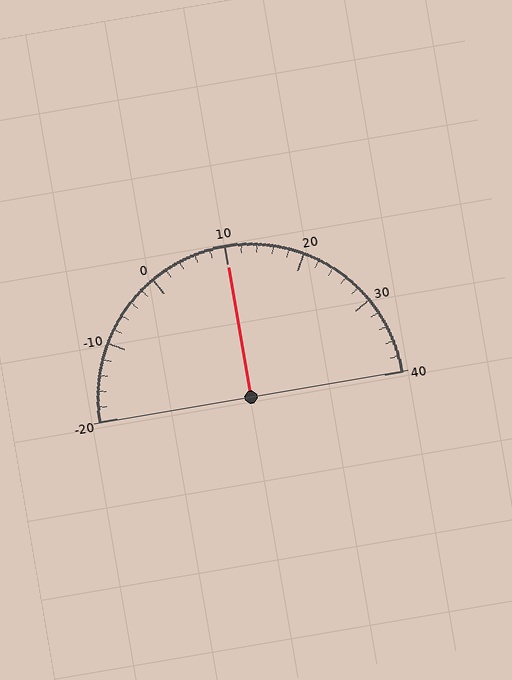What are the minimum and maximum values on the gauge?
The gauge ranges from -20 to 40.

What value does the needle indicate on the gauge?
The needle indicates approximately 10.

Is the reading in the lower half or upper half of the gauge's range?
The reading is in the upper half of the range (-20 to 40).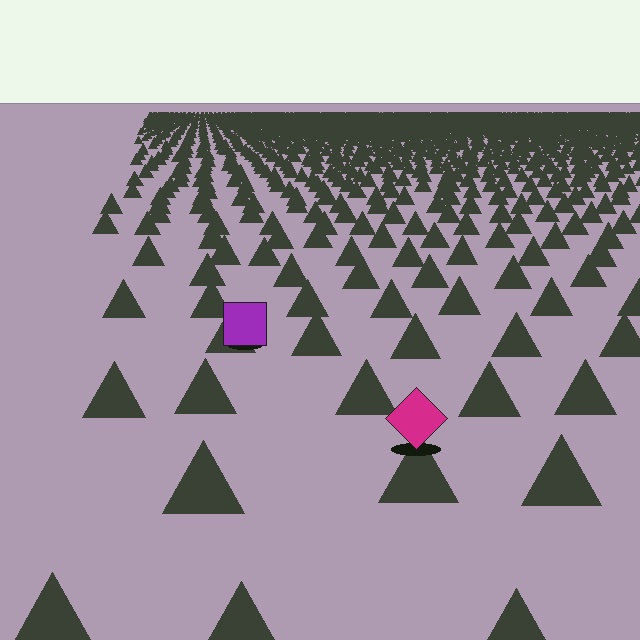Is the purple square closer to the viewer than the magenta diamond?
No. The magenta diamond is closer — you can tell from the texture gradient: the ground texture is coarser near it.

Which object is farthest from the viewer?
The purple square is farthest from the viewer. It appears smaller and the ground texture around it is denser.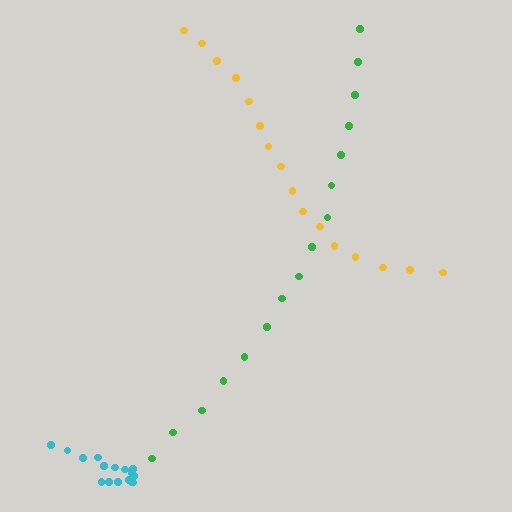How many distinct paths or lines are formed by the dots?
There are 3 distinct paths.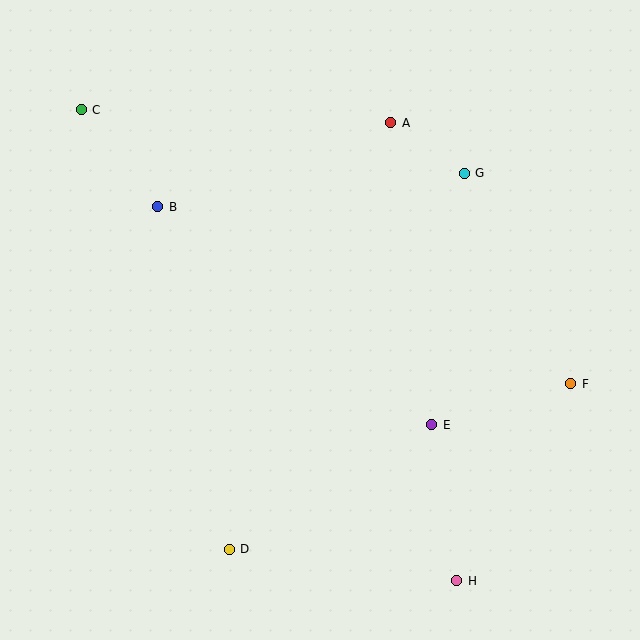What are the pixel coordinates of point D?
Point D is at (229, 549).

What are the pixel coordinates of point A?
Point A is at (391, 123).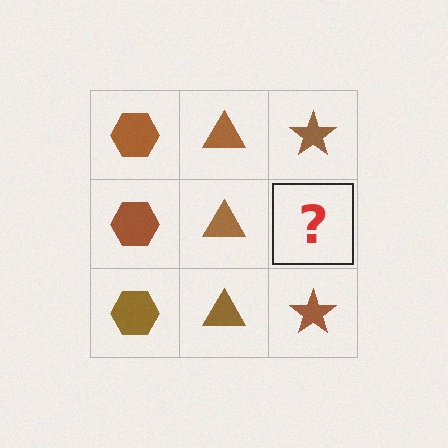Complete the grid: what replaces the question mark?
The question mark should be replaced with a brown star.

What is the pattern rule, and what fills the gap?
The rule is that each column has a consistent shape. The gap should be filled with a brown star.